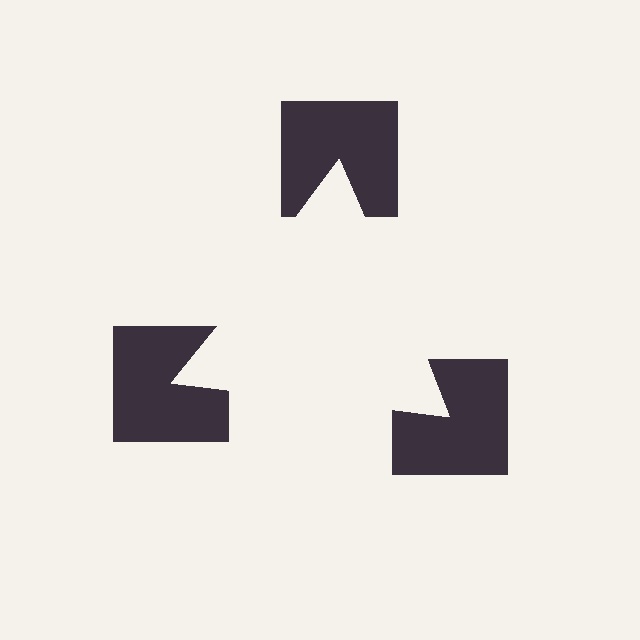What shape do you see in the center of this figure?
An illusory triangle — its edges are inferred from the aligned wedge cuts in the notched squares, not physically drawn.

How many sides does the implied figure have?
3 sides.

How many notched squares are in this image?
There are 3 — one at each vertex of the illusory triangle.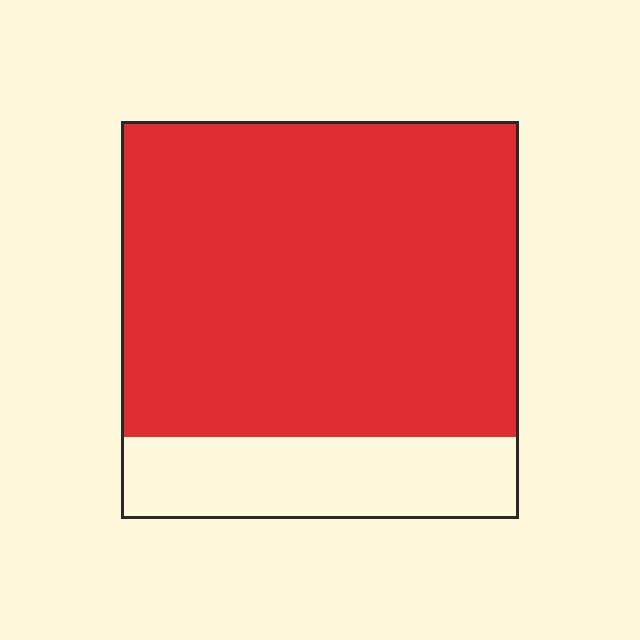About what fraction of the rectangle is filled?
About four fifths (4/5).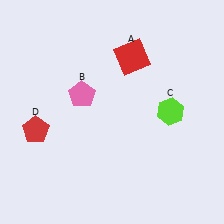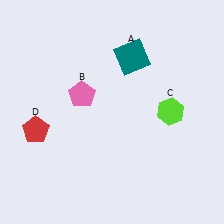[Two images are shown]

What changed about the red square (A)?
In Image 1, A is red. In Image 2, it changed to teal.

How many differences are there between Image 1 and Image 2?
There is 1 difference between the two images.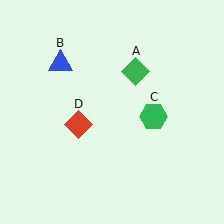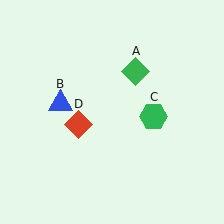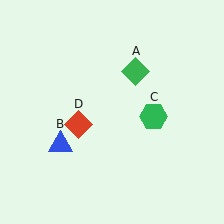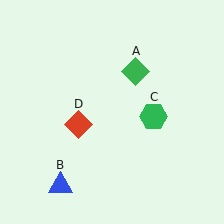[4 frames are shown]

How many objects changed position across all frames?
1 object changed position: blue triangle (object B).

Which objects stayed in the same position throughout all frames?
Green diamond (object A) and green hexagon (object C) and red diamond (object D) remained stationary.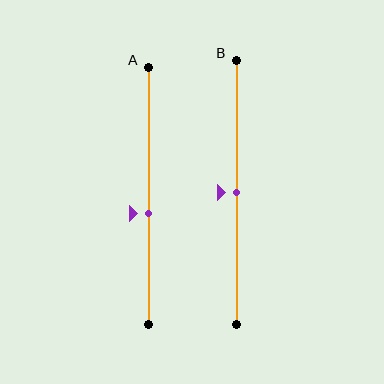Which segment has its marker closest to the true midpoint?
Segment B has its marker closest to the true midpoint.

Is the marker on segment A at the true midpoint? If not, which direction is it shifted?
No, the marker on segment A is shifted downward by about 7% of the segment length.